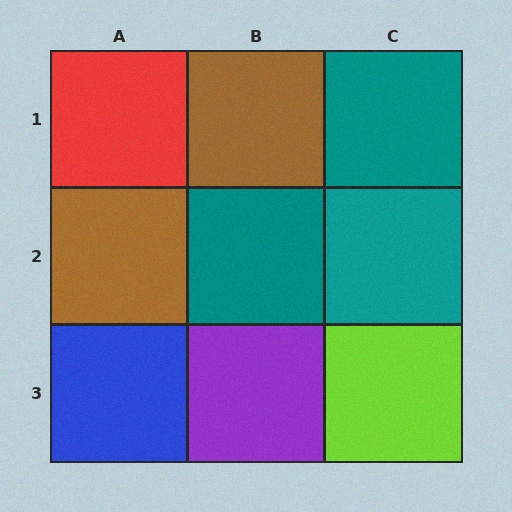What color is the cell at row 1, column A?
Red.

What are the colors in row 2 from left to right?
Brown, teal, teal.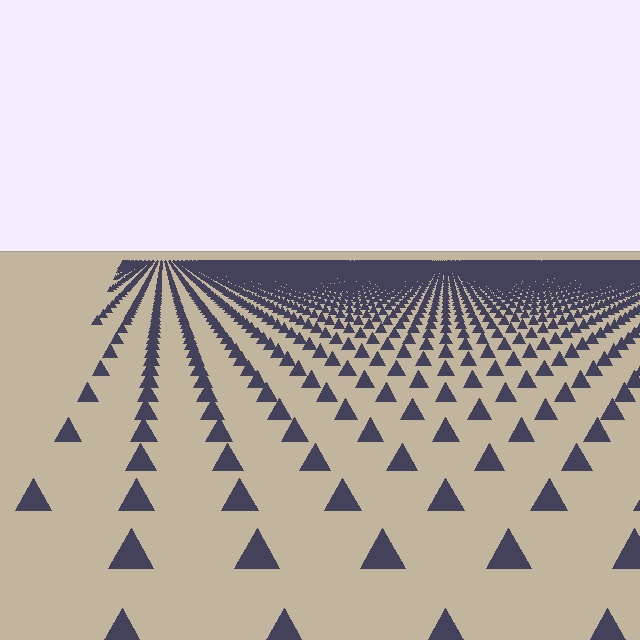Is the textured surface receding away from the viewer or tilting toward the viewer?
The surface is receding away from the viewer. Texture elements get smaller and denser toward the top.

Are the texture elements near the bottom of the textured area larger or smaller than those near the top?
Larger. Near the bottom, elements are closer to the viewer and appear at a bigger on-screen size.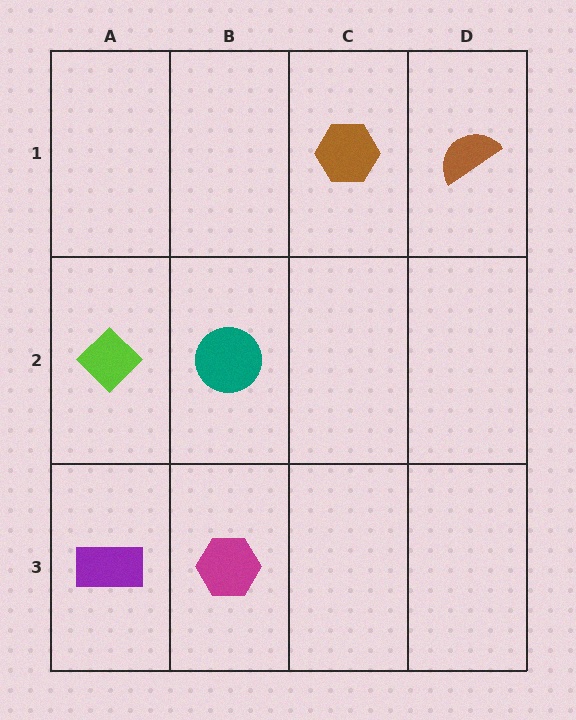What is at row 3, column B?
A magenta hexagon.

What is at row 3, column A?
A purple rectangle.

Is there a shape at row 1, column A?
No, that cell is empty.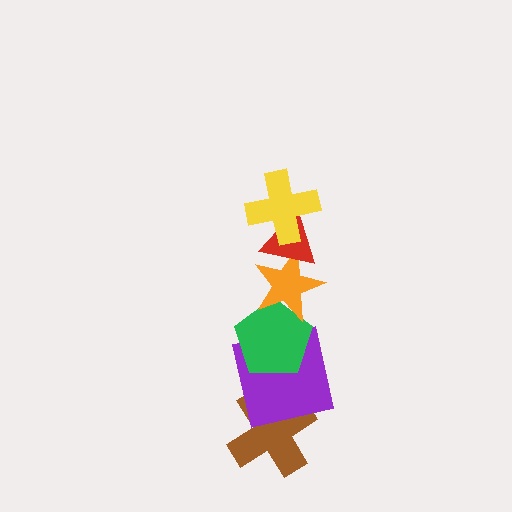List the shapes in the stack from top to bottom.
From top to bottom: the yellow cross, the red triangle, the orange star, the green pentagon, the purple square, the brown cross.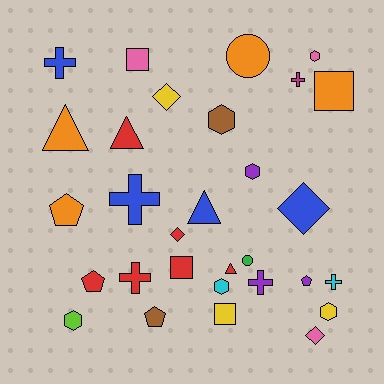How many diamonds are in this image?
There are 4 diamonds.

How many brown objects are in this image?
There are 2 brown objects.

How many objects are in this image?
There are 30 objects.